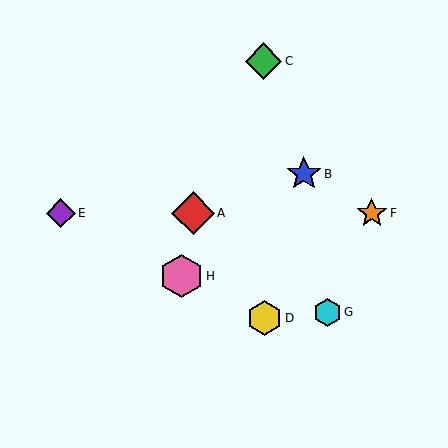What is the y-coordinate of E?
Object E is at y≈213.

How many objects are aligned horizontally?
3 objects (A, E, F) are aligned horizontally.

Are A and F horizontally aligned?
Yes, both are at y≈213.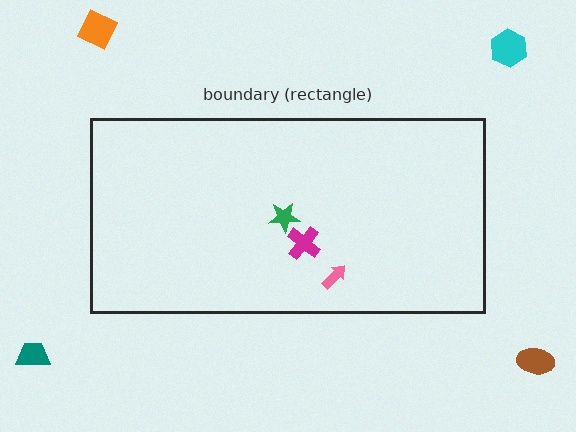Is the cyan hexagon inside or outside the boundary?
Outside.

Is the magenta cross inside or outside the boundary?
Inside.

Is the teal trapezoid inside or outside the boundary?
Outside.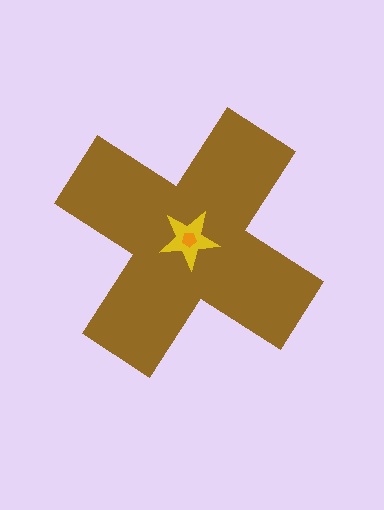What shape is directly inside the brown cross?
The yellow star.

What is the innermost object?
The orange pentagon.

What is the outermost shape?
The brown cross.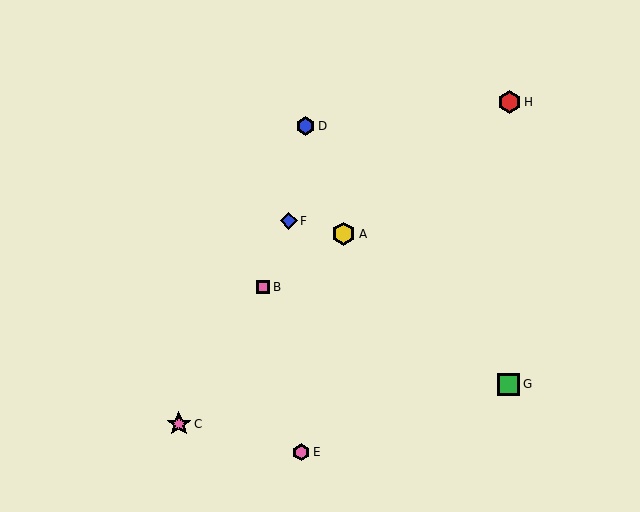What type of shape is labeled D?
Shape D is a blue hexagon.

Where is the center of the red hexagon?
The center of the red hexagon is at (510, 102).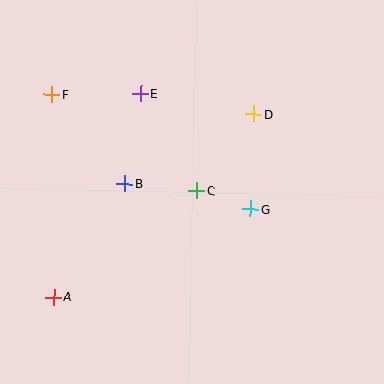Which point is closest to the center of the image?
Point C at (197, 191) is closest to the center.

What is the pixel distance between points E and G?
The distance between E and G is 160 pixels.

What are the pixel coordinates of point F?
Point F is at (52, 95).